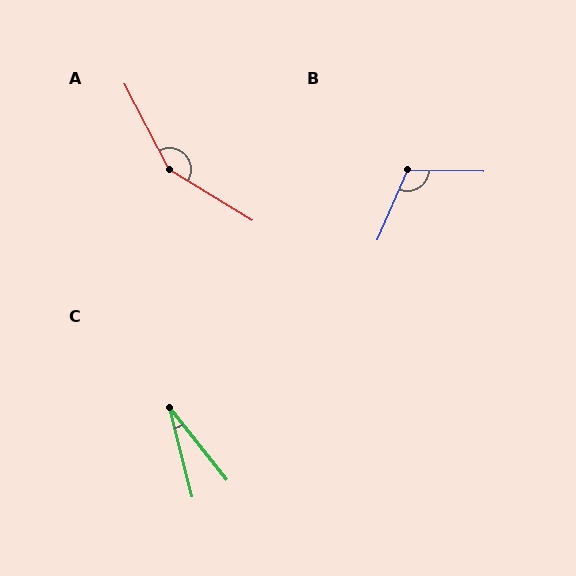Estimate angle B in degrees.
Approximately 112 degrees.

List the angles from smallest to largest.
C (24°), B (112°), A (149°).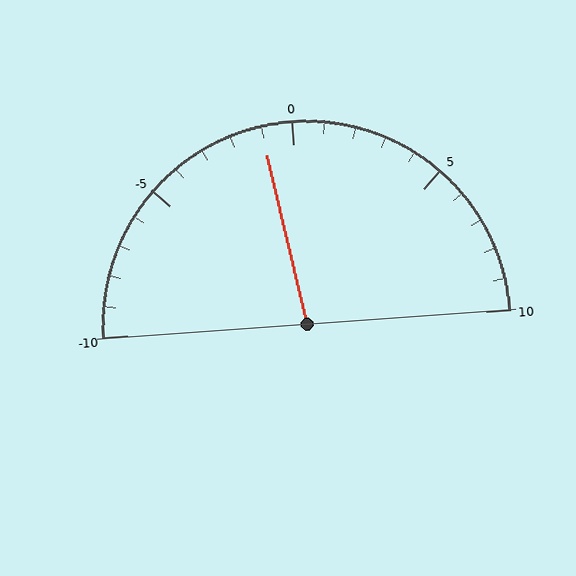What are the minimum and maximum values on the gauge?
The gauge ranges from -10 to 10.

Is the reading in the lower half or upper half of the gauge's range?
The reading is in the lower half of the range (-10 to 10).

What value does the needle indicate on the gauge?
The needle indicates approximately -1.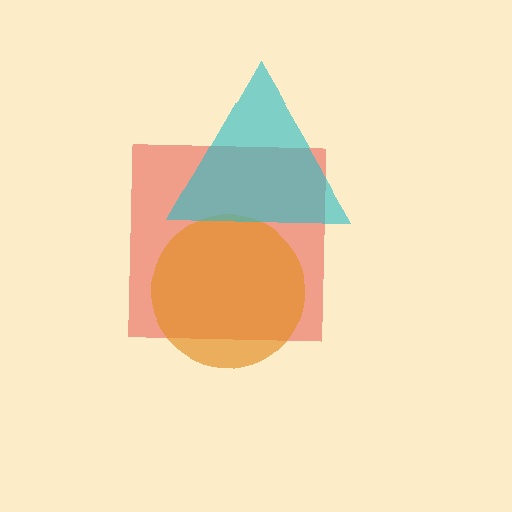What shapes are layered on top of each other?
The layered shapes are: a red square, an orange circle, a cyan triangle.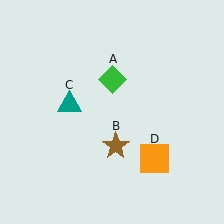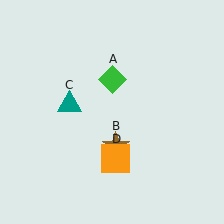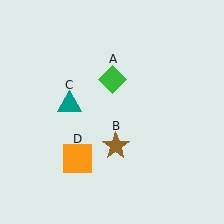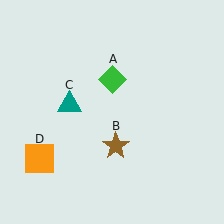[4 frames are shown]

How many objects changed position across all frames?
1 object changed position: orange square (object D).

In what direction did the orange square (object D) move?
The orange square (object D) moved left.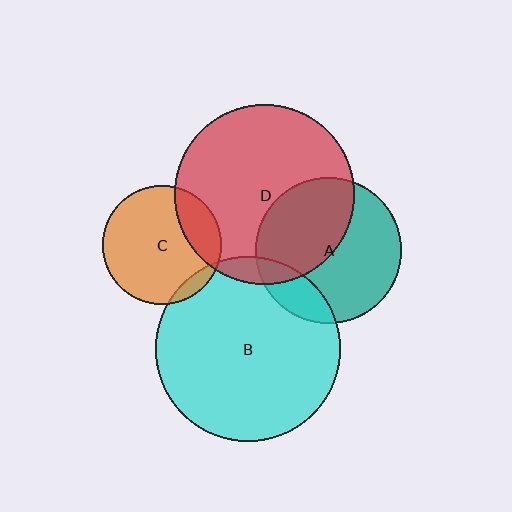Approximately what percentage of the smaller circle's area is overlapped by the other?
Approximately 45%.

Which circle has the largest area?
Circle B (cyan).